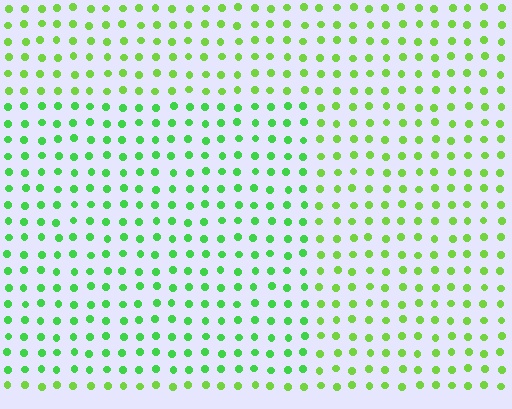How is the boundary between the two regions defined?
The boundary is defined purely by a slight shift in hue (about 24 degrees). Spacing, size, and orientation are identical on both sides.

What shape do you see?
I see a rectangle.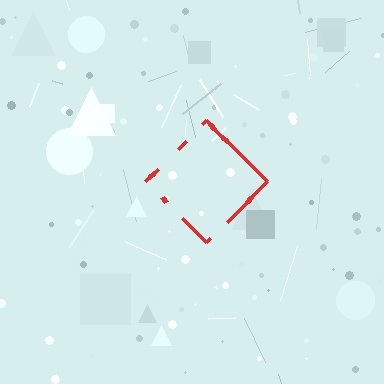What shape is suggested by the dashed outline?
The dashed outline suggests a diamond.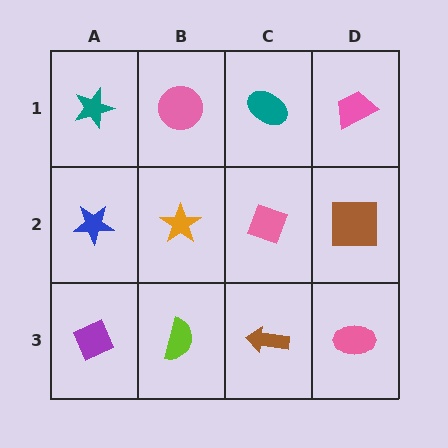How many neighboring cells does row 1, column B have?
3.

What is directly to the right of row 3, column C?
A pink ellipse.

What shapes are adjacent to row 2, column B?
A pink circle (row 1, column B), a lime semicircle (row 3, column B), a blue star (row 2, column A), a pink diamond (row 2, column C).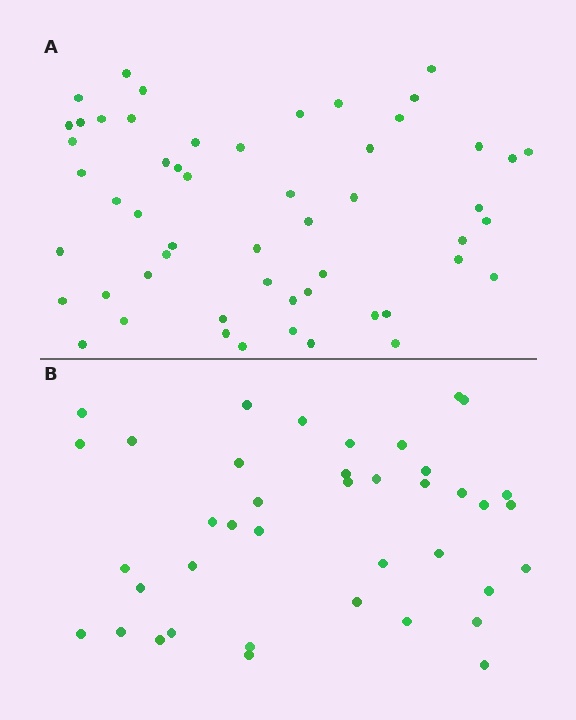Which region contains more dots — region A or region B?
Region A (the top region) has more dots.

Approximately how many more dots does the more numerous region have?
Region A has approximately 15 more dots than region B.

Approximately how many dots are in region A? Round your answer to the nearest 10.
About 50 dots. (The exact count is 54, which rounds to 50.)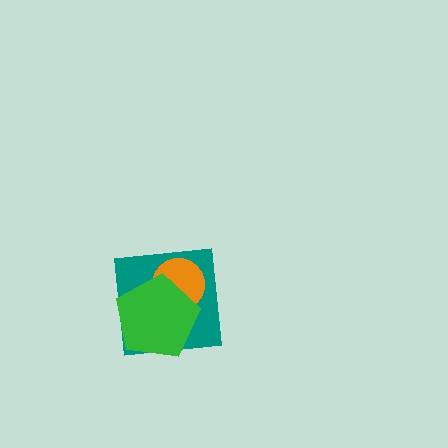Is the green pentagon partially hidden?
No, no other shape covers it.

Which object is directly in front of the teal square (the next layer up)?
The orange circle is directly in front of the teal square.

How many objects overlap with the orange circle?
2 objects overlap with the orange circle.